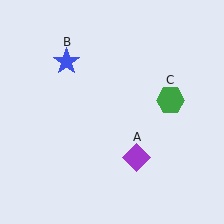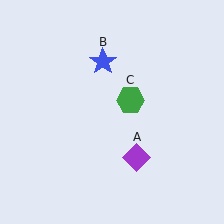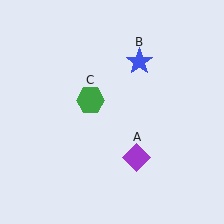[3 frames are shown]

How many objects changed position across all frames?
2 objects changed position: blue star (object B), green hexagon (object C).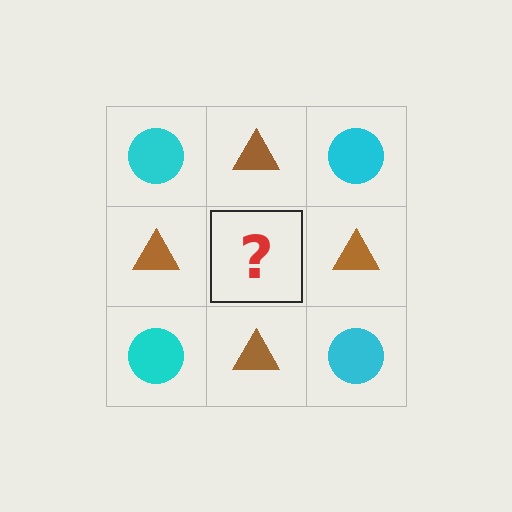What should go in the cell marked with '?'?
The missing cell should contain a cyan circle.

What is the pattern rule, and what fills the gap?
The rule is that it alternates cyan circle and brown triangle in a checkerboard pattern. The gap should be filled with a cyan circle.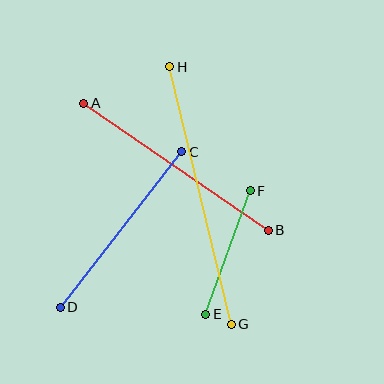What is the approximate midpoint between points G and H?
The midpoint is at approximately (201, 196) pixels.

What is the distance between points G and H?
The distance is approximately 265 pixels.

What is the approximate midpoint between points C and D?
The midpoint is at approximately (121, 230) pixels.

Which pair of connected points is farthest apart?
Points G and H are farthest apart.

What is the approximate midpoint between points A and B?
The midpoint is at approximately (176, 167) pixels.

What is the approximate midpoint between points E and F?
The midpoint is at approximately (228, 253) pixels.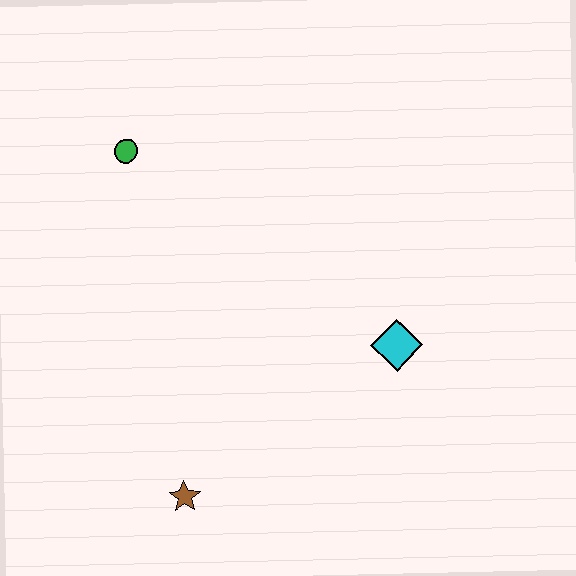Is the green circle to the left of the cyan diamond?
Yes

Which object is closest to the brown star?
The cyan diamond is closest to the brown star.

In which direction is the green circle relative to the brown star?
The green circle is above the brown star.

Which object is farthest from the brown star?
The green circle is farthest from the brown star.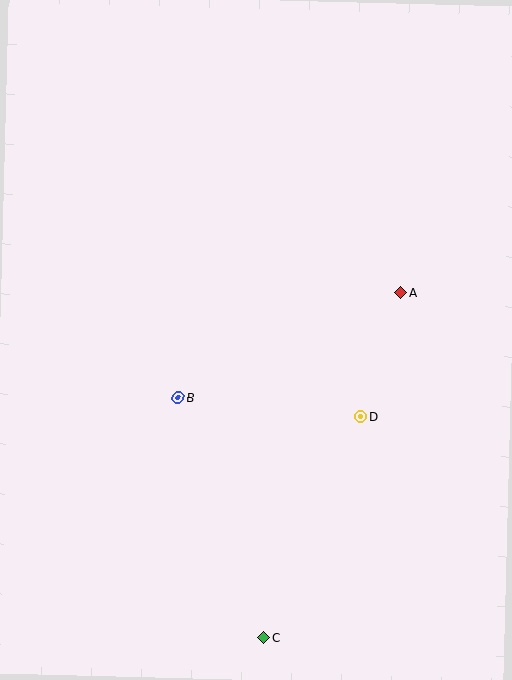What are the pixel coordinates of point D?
Point D is at (361, 417).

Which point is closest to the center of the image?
Point B at (178, 398) is closest to the center.